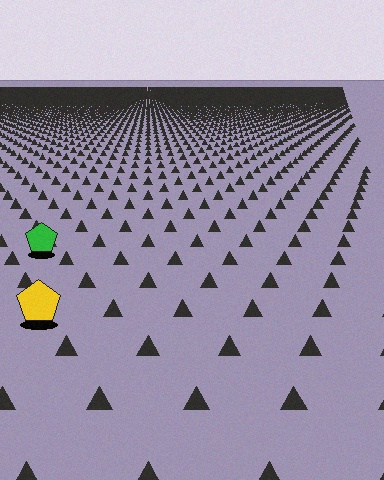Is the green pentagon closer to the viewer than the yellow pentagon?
No. The yellow pentagon is closer — you can tell from the texture gradient: the ground texture is coarser near it.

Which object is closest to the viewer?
The yellow pentagon is closest. The texture marks near it are larger and more spread out.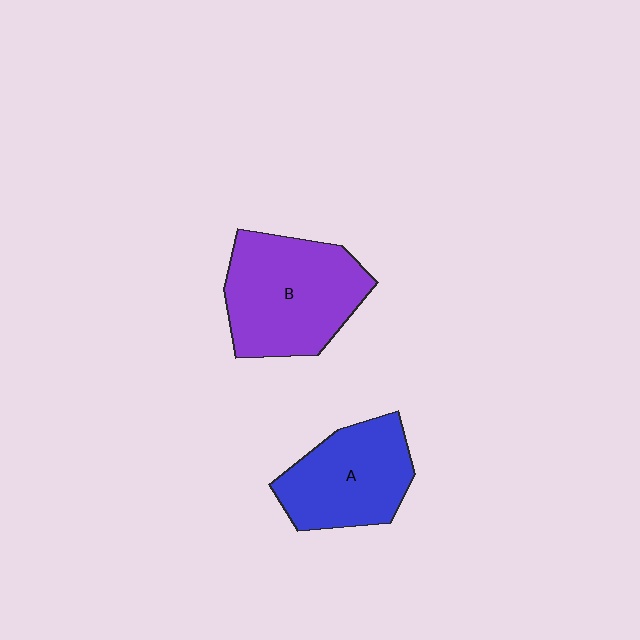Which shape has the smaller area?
Shape A (blue).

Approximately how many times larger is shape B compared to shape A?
Approximately 1.3 times.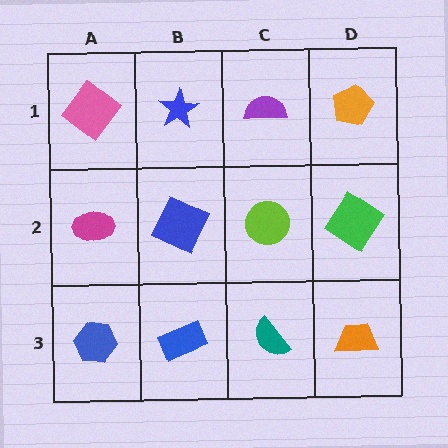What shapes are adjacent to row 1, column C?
A lime circle (row 2, column C), a blue star (row 1, column B), an orange pentagon (row 1, column D).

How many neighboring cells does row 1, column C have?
3.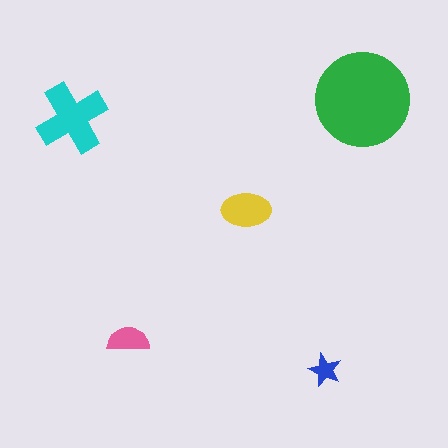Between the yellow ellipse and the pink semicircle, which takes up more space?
The yellow ellipse.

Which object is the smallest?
The blue star.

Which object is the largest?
The green circle.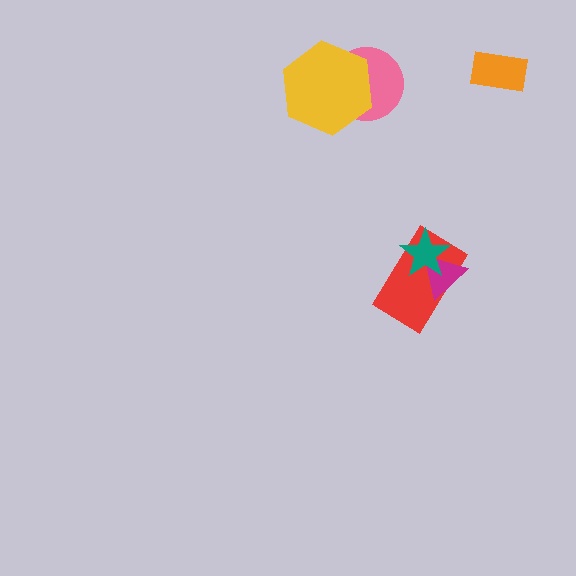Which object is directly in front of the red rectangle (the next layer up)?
The magenta triangle is directly in front of the red rectangle.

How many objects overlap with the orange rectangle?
0 objects overlap with the orange rectangle.